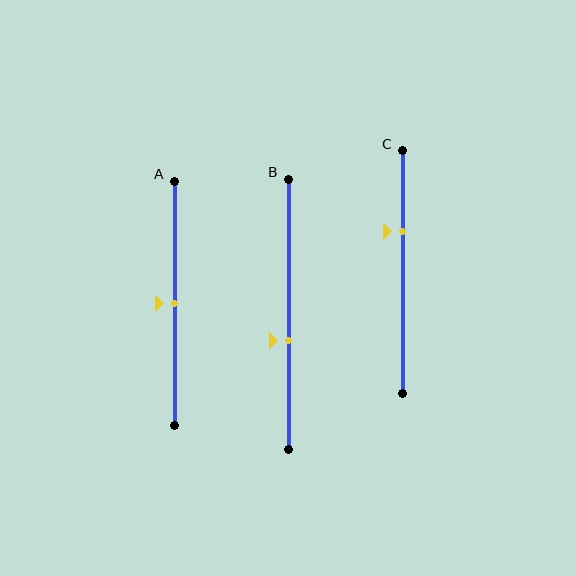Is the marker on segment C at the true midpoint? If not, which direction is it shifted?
No, the marker on segment C is shifted upward by about 17% of the segment length.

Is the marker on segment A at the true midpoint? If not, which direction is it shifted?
Yes, the marker on segment A is at the true midpoint.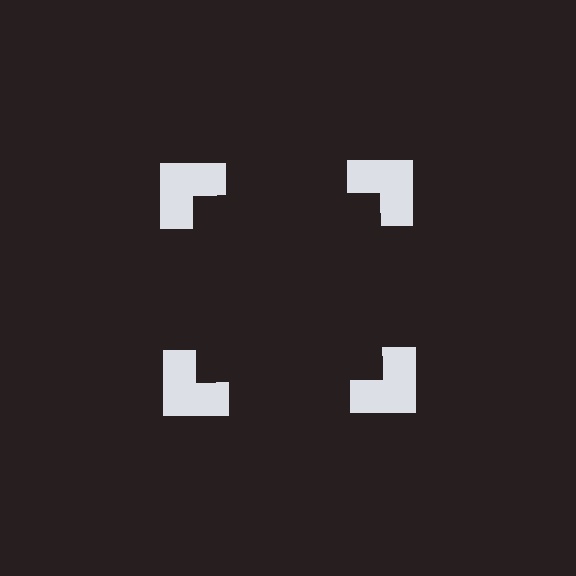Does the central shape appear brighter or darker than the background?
It typically appears slightly darker than the background, even though no actual brightness change is drawn.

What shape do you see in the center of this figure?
An illusory square — its edges are inferred from the aligned wedge cuts in the notched squares, not physically drawn.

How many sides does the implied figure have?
4 sides.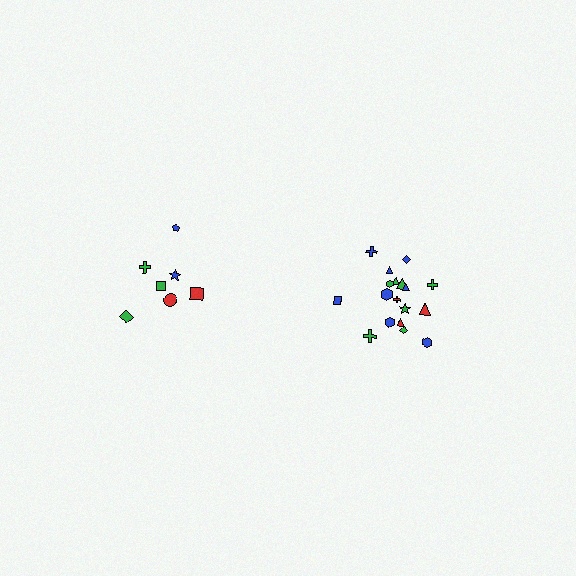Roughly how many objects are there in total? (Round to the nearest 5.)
Roughly 25 objects in total.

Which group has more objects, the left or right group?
The right group.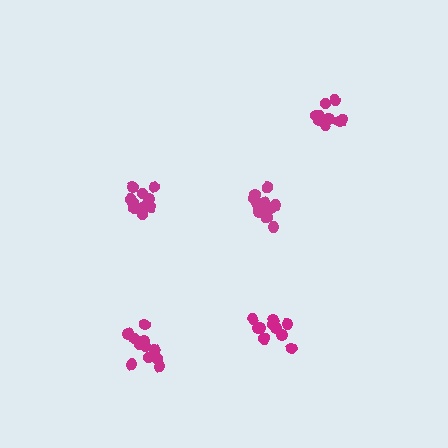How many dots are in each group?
Group 1: 14 dots, Group 2: 12 dots, Group 3: 10 dots, Group 4: 10 dots, Group 5: 12 dots (58 total).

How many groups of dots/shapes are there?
There are 5 groups.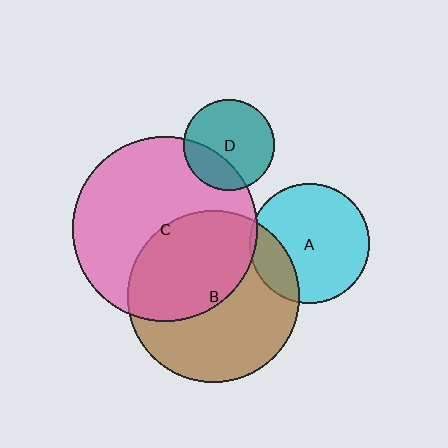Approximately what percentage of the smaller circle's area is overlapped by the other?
Approximately 5%.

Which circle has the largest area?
Circle C (pink).